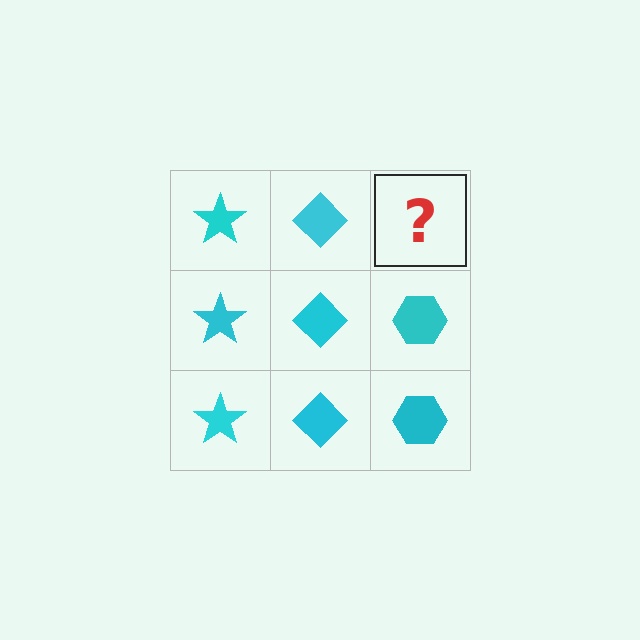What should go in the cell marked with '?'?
The missing cell should contain a cyan hexagon.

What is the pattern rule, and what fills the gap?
The rule is that each column has a consistent shape. The gap should be filled with a cyan hexagon.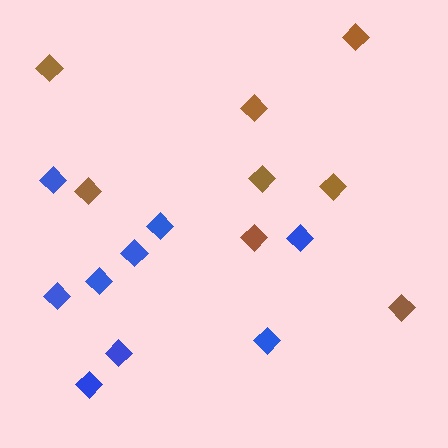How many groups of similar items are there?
There are 2 groups: one group of brown diamonds (8) and one group of blue diamonds (9).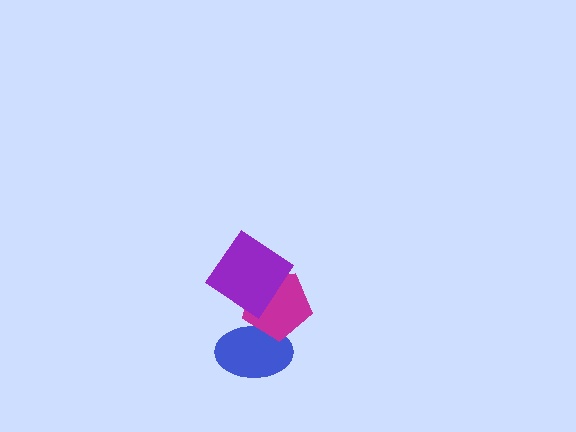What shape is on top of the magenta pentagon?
The purple diamond is on top of the magenta pentagon.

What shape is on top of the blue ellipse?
The magenta pentagon is on top of the blue ellipse.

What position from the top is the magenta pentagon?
The magenta pentagon is 2nd from the top.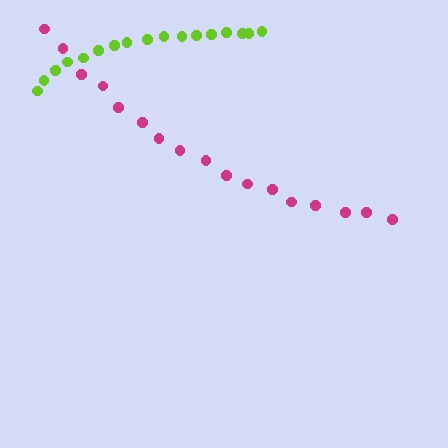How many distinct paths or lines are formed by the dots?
There are 2 distinct paths.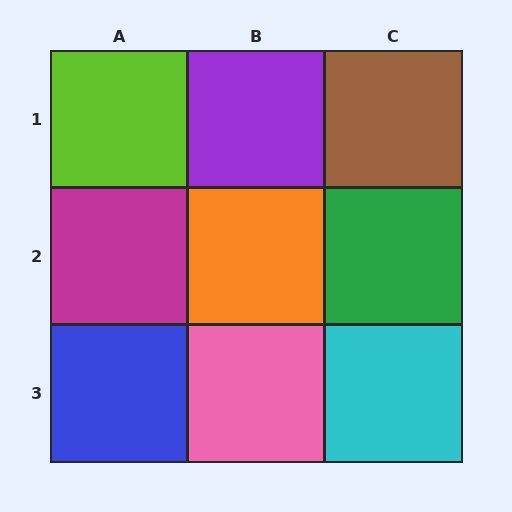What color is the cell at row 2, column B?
Orange.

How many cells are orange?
1 cell is orange.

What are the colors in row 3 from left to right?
Blue, pink, cyan.